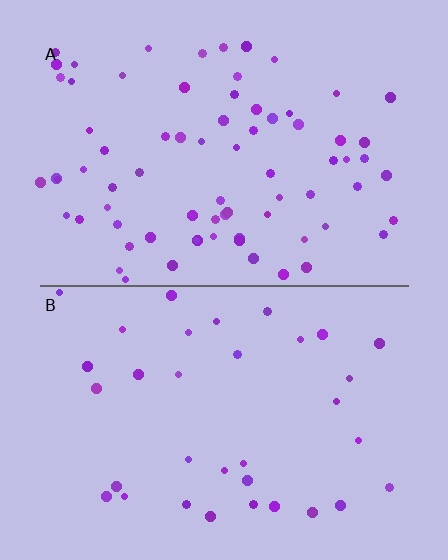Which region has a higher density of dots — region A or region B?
A (the top).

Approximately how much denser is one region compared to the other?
Approximately 2.2× — region A over region B.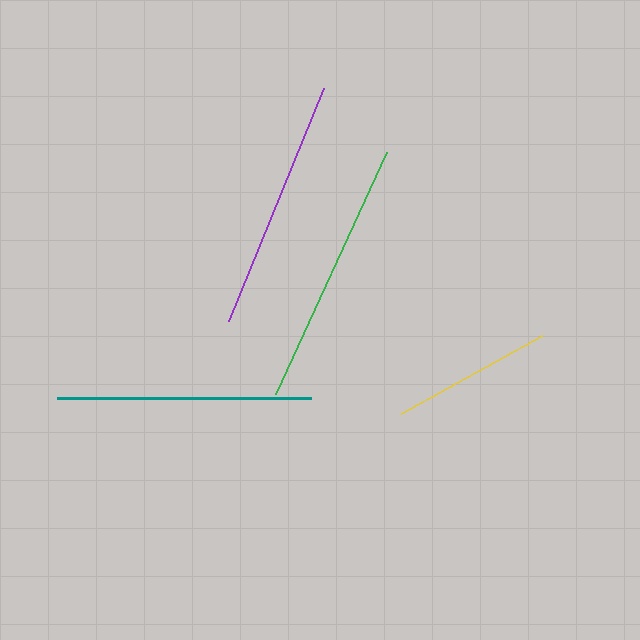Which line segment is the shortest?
The yellow line is the shortest at approximately 162 pixels.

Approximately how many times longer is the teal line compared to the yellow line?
The teal line is approximately 1.6 times the length of the yellow line.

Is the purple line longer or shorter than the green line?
The green line is longer than the purple line.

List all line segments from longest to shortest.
From longest to shortest: green, teal, purple, yellow.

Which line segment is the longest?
The green line is the longest at approximately 266 pixels.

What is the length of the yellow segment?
The yellow segment is approximately 162 pixels long.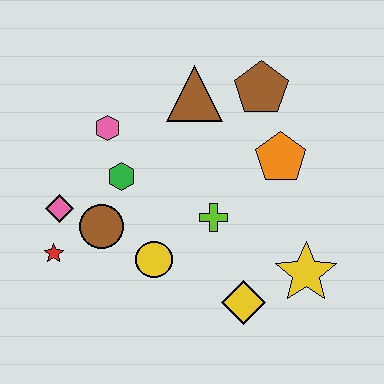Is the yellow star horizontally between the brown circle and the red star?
No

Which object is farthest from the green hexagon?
The yellow star is farthest from the green hexagon.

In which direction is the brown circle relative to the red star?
The brown circle is to the right of the red star.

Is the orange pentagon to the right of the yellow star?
No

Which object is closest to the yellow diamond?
The yellow star is closest to the yellow diamond.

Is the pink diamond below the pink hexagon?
Yes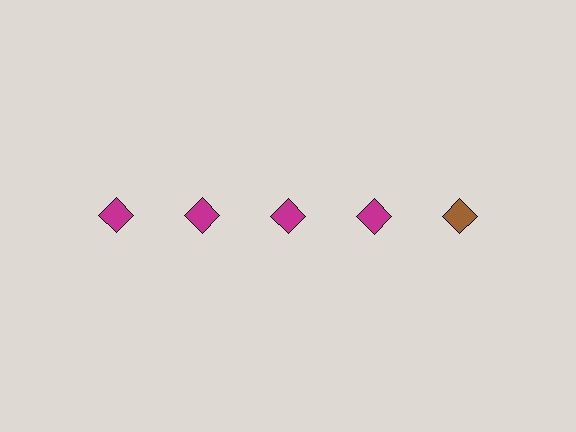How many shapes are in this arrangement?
There are 5 shapes arranged in a grid pattern.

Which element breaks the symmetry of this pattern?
The brown diamond in the top row, rightmost column breaks the symmetry. All other shapes are magenta diamonds.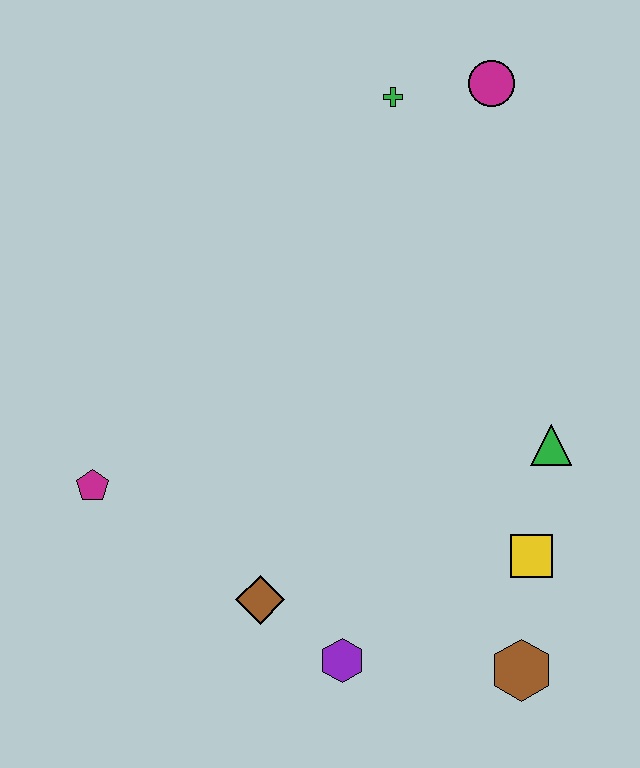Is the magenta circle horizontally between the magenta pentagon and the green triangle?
Yes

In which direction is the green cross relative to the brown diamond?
The green cross is above the brown diamond.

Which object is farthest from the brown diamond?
The magenta circle is farthest from the brown diamond.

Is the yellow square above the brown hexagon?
Yes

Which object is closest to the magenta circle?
The green cross is closest to the magenta circle.